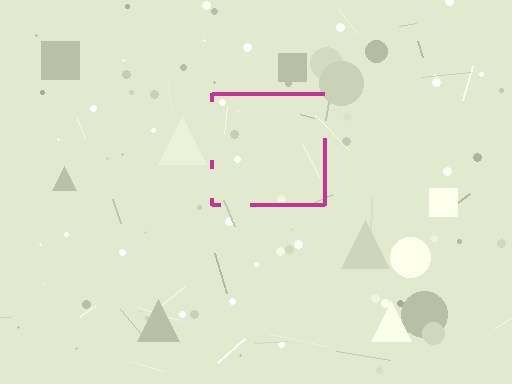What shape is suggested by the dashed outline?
The dashed outline suggests a square.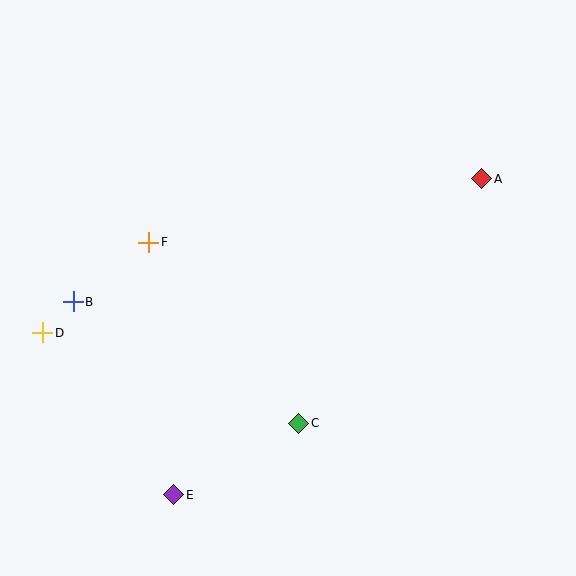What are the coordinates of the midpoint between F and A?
The midpoint between F and A is at (315, 211).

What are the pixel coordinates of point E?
Point E is at (174, 495).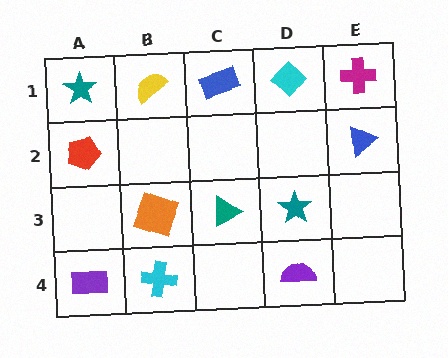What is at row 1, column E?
A magenta cross.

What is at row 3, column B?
An orange square.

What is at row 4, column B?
A cyan cross.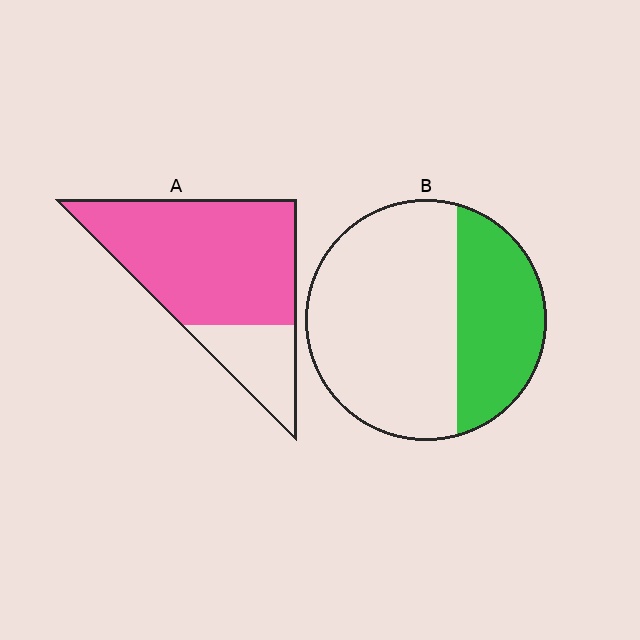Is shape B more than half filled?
No.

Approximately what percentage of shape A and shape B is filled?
A is approximately 75% and B is approximately 35%.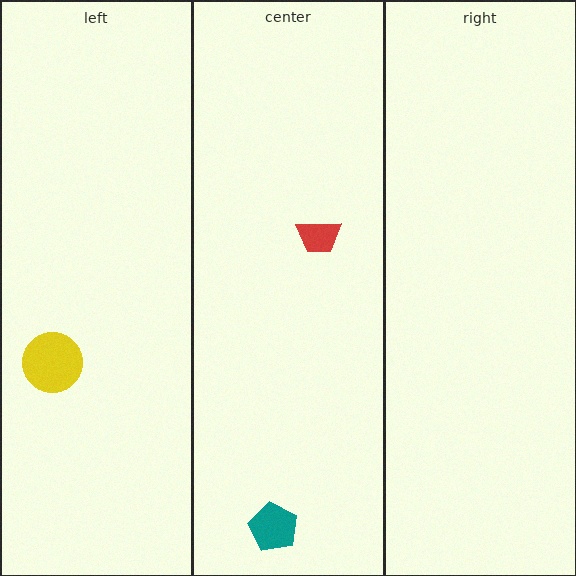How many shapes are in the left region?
1.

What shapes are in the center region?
The red trapezoid, the teal pentagon.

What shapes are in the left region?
The yellow circle.